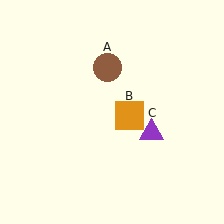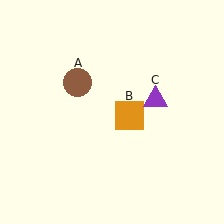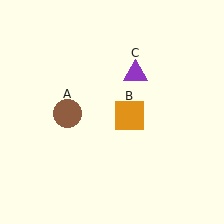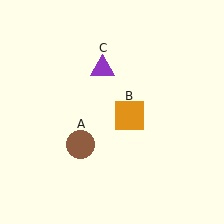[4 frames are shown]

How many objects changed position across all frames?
2 objects changed position: brown circle (object A), purple triangle (object C).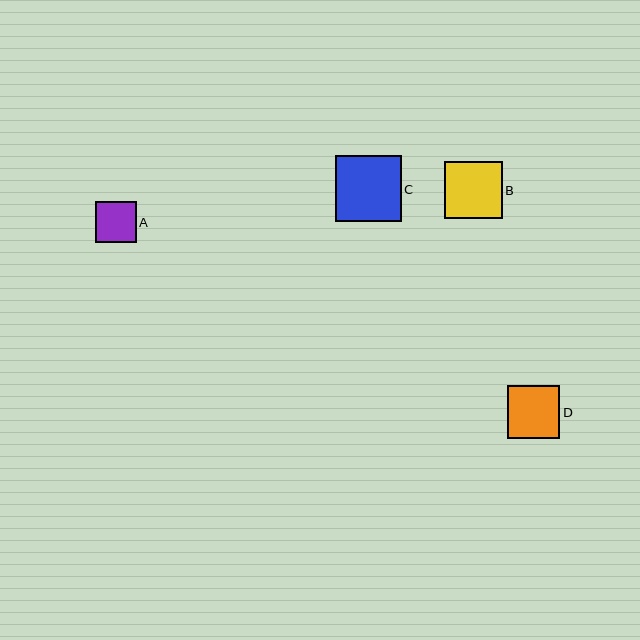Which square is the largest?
Square C is the largest with a size of approximately 66 pixels.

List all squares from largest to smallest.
From largest to smallest: C, B, D, A.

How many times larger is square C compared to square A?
Square C is approximately 1.6 times the size of square A.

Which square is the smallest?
Square A is the smallest with a size of approximately 41 pixels.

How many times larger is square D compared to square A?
Square D is approximately 1.3 times the size of square A.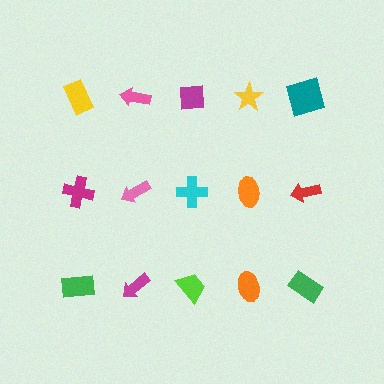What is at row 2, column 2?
A pink arrow.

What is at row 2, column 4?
An orange ellipse.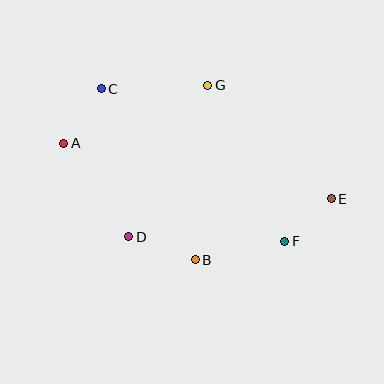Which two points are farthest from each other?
Points A and E are farthest from each other.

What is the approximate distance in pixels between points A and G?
The distance between A and G is approximately 155 pixels.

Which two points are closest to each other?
Points E and F are closest to each other.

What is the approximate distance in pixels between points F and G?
The distance between F and G is approximately 174 pixels.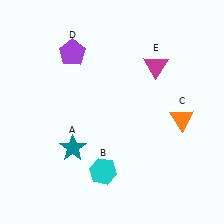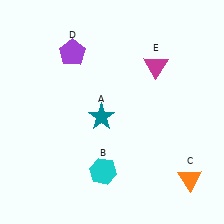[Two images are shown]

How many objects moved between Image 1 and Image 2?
2 objects moved between the two images.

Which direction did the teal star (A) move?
The teal star (A) moved up.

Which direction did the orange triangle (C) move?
The orange triangle (C) moved down.